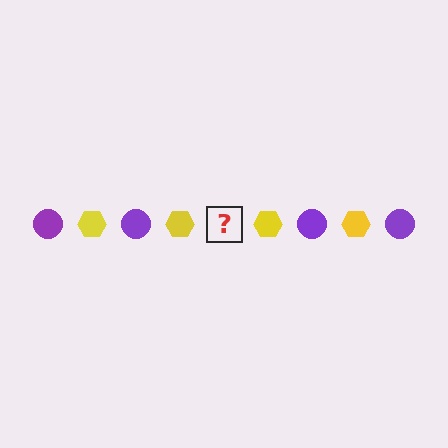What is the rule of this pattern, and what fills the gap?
The rule is that the pattern alternates between purple circle and yellow hexagon. The gap should be filled with a purple circle.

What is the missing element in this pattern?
The missing element is a purple circle.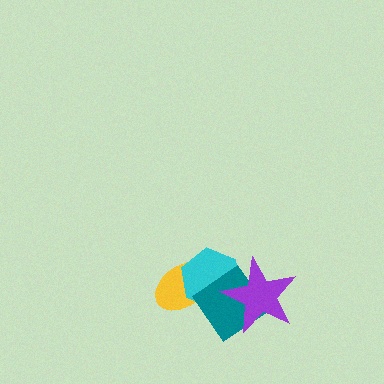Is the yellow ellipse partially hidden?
Yes, it is partially covered by another shape.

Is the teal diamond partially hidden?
Yes, it is partially covered by another shape.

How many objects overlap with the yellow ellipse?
2 objects overlap with the yellow ellipse.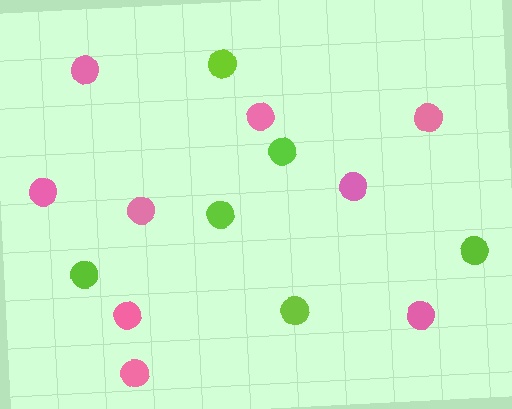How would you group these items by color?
There are 2 groups: one group of lime circles (6) and one group of pink circles (9).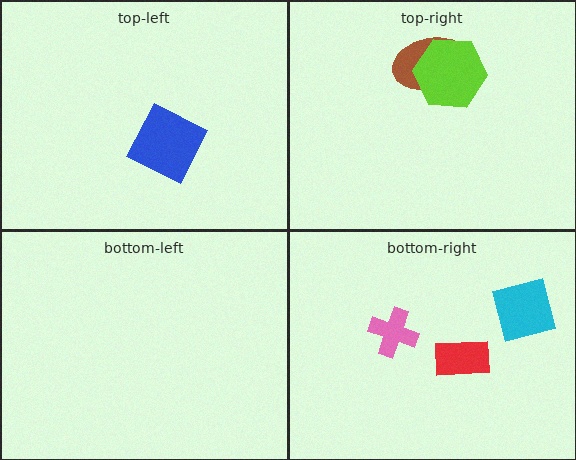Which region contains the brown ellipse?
The top-right region.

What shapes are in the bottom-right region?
The cyan square, the pink cross, the red rectangle.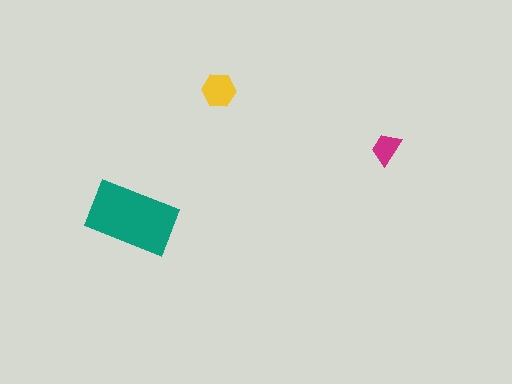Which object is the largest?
The teal rectangle.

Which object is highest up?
The yellow hexagon is topmost.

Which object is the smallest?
The magenta trapezoid.